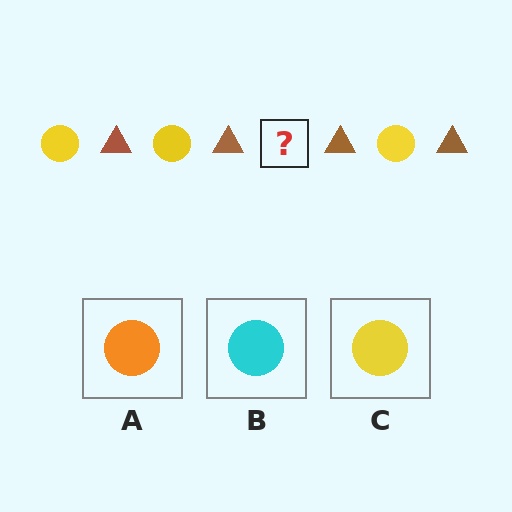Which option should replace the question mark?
Option C.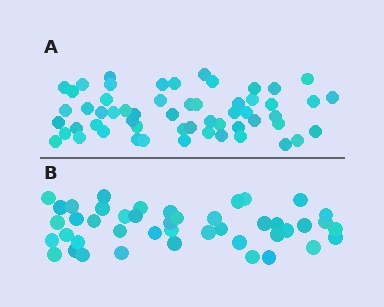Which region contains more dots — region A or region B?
Region A (the top region) has more dots.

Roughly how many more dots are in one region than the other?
Region A has roughly 12 or so more dots than region B.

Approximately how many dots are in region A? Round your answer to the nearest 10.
About 60 dots. (The exact count is 56, which rounds to 60.)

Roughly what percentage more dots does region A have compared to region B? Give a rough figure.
About 25% more.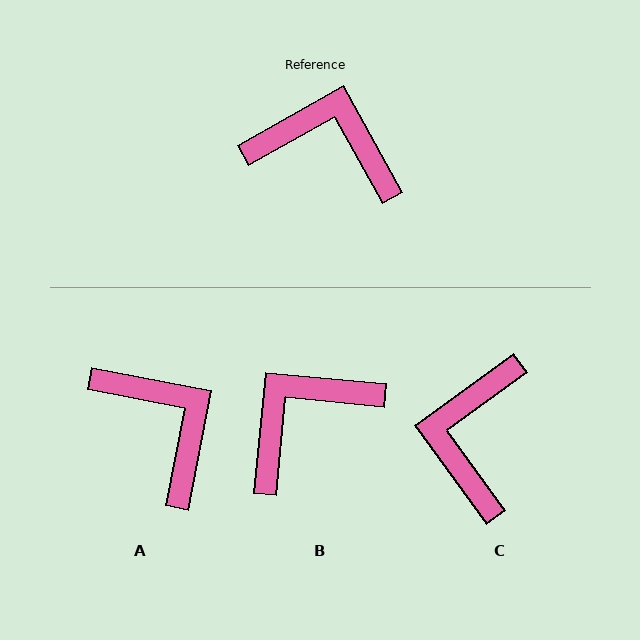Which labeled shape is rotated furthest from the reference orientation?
C, about 97 degrees away.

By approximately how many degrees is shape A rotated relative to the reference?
Approximately 40 degrees clockwise.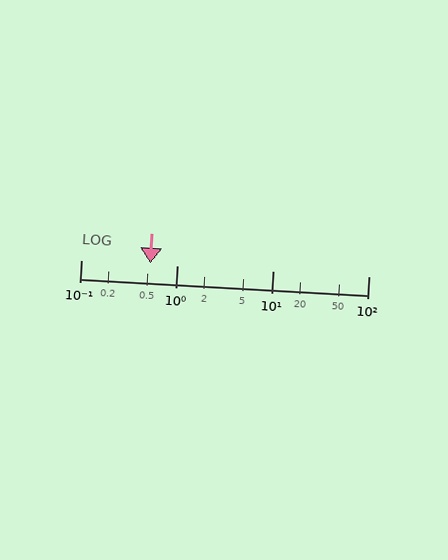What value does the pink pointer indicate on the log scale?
The pointer indicates approximately 0.53.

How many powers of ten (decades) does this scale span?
The scale spans 3 decades, from 0.1 to 100.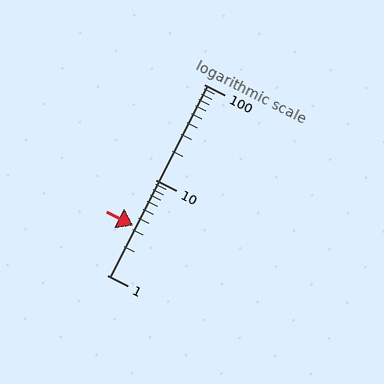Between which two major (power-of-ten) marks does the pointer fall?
The pointer is between 1 and 10.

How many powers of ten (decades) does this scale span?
The scale spans 2 decades, from 1 to 100.